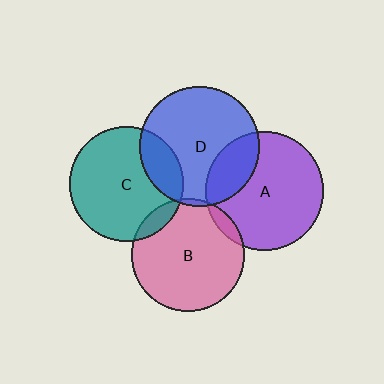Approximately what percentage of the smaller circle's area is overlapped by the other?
Approximately 5%.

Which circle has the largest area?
Circle D (blue).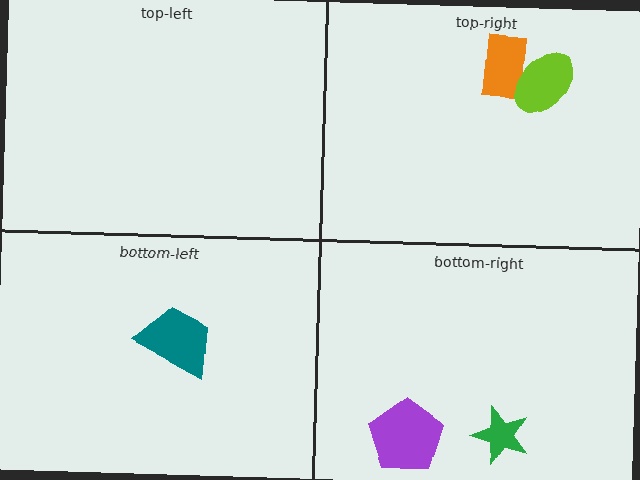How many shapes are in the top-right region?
2.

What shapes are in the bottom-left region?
The teal trapezoid.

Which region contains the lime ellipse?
The top-right region.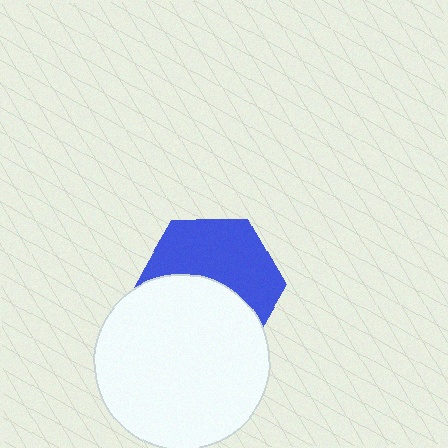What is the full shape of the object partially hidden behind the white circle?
The partially hidden object is a blue hexagon.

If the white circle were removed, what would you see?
You would see the complete blue hexagon.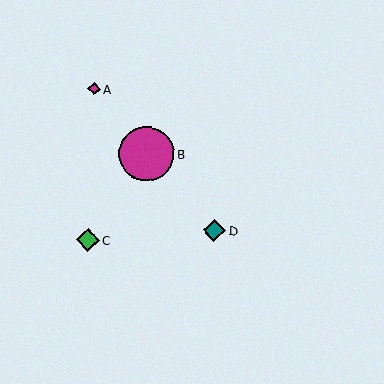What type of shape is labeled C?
Shape C is a green diamond.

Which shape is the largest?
The magenta circle (labeled B) is the largest.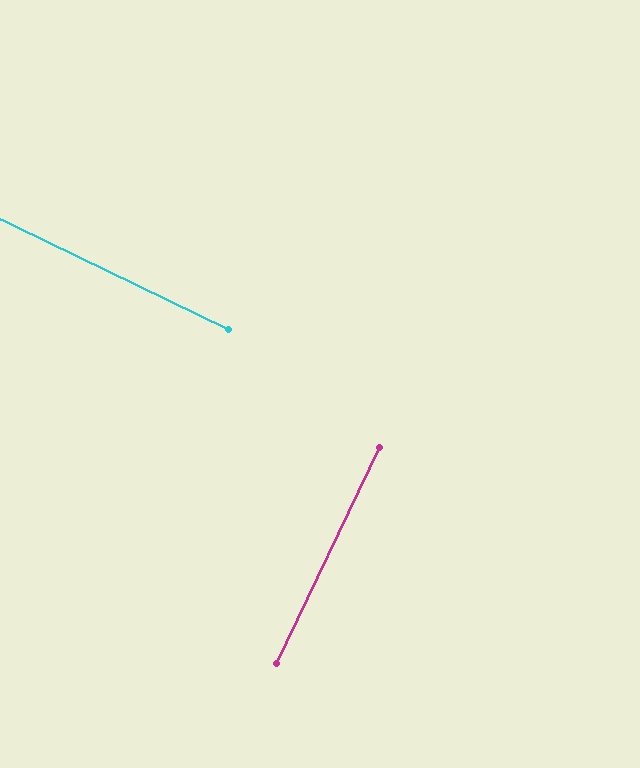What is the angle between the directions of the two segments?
Approximately 90 degrees.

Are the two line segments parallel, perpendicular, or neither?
Perpendicular — they meet at approximately 90°.